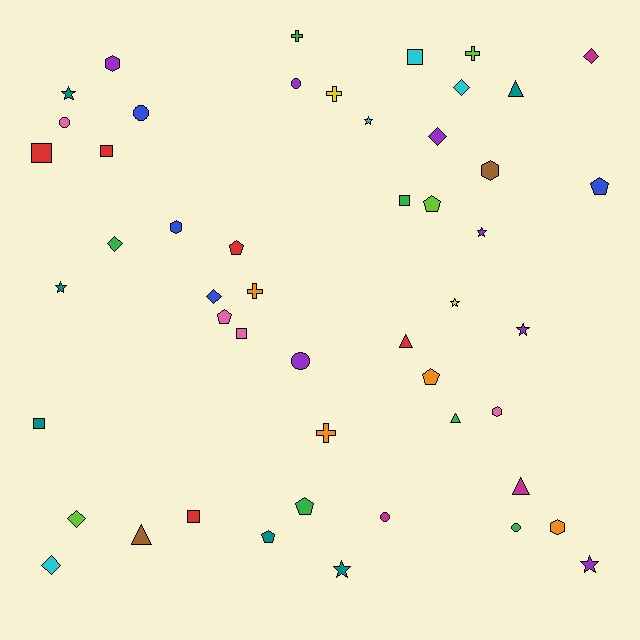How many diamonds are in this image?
There are 7 diamonds.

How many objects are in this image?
There are 50 objects.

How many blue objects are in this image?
There are 4 blue objects.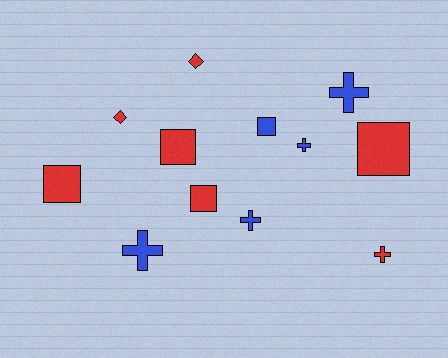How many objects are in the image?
There are 12 objects.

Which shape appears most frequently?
Square, with 5 objects.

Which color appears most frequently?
Red, with 7 objects.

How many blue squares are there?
There is 1 blue square.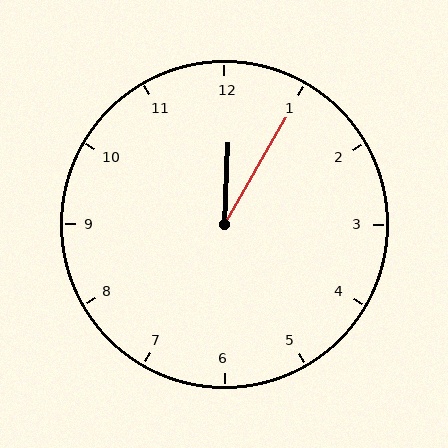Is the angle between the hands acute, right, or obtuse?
It is acute.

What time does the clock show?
12:05.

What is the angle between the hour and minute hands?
Approximately 28 degrees.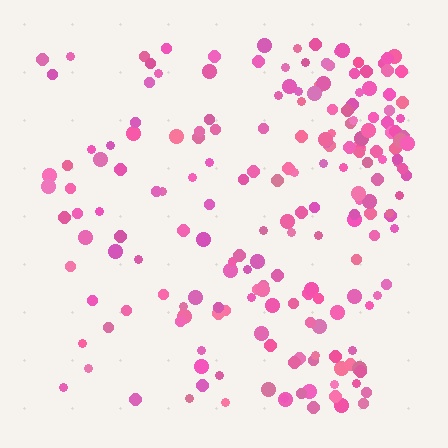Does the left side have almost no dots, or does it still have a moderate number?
Still a moderate number, just noticeably fewer than the right.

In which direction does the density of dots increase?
From left to right, with the right side densest.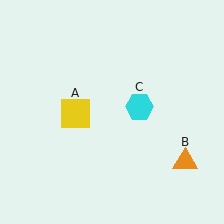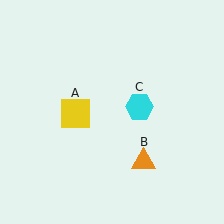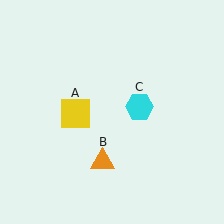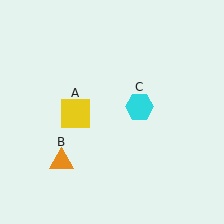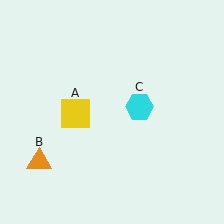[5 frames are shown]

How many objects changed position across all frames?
1 object changed position: orange triangle (object B).